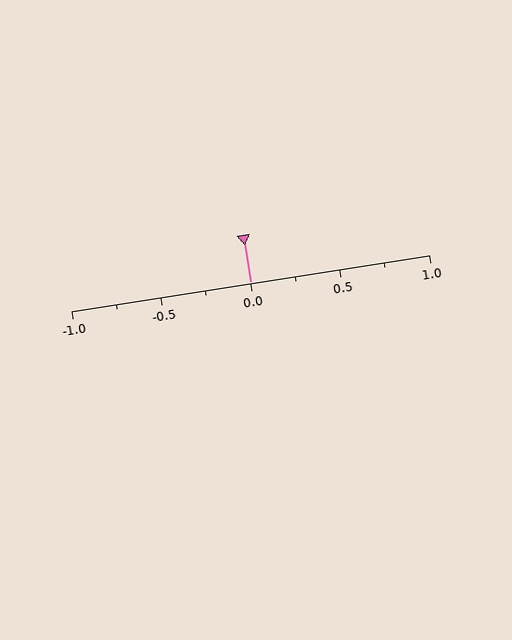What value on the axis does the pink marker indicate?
The marker indicates approximately 0.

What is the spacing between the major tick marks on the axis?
The major ticks are spaced 0.5 apart.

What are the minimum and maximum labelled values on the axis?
The axis runs from -1.0 to 1.0.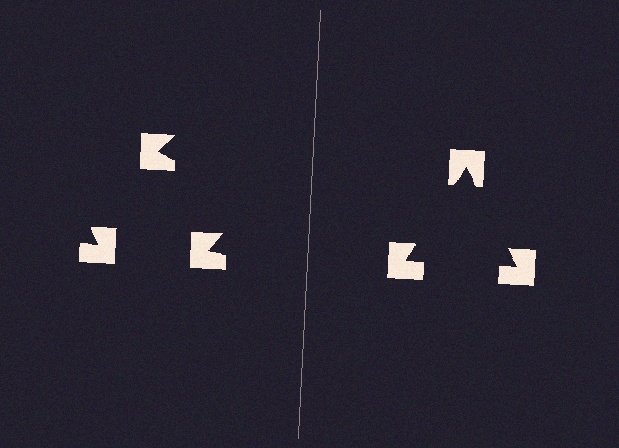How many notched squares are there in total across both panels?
6 — 3 on each side.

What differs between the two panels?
The notched squares are positioned identically on both sides; only the wedge orientations differ. On the right they align to a triangle; on the left they are misaligned.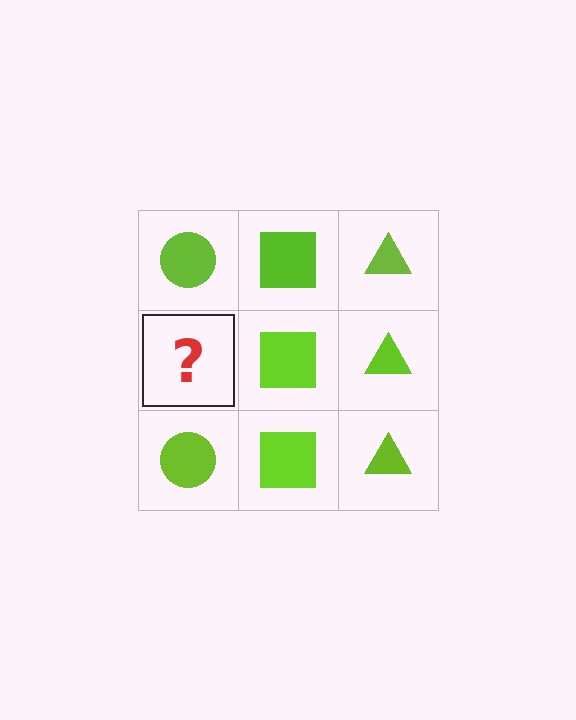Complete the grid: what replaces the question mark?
The question mark should be replaced with a lime circle.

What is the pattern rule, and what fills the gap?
The rule is that each column has a consistent shape. The gap should be filled with a lime circle.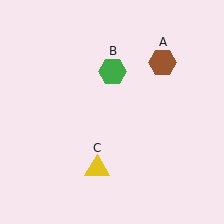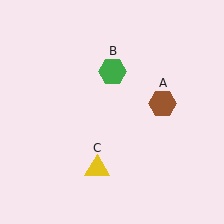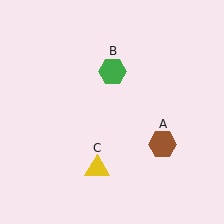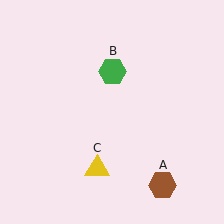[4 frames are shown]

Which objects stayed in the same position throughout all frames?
Green hexagon (object B) and yellow triangle (object C) remained stationary.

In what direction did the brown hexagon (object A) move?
The brown hexagon (object A) moved down.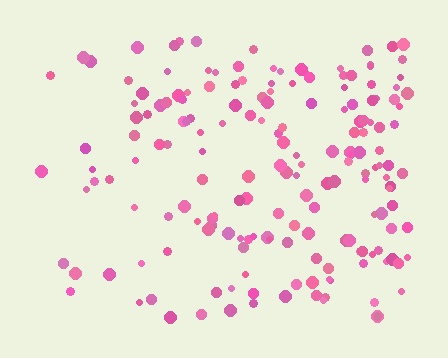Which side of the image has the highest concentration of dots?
The right.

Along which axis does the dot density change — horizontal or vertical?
Horizontal.